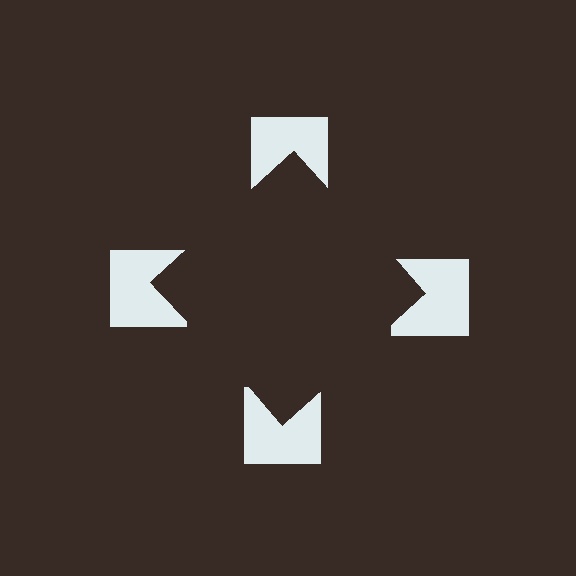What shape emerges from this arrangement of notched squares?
An illusory square — its edges are inferred from the aligned wedge cuts in the notched squares, not physically drawn.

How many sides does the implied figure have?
4 sides.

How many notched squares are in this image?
There are 4 — one at each vertex of the illusory square.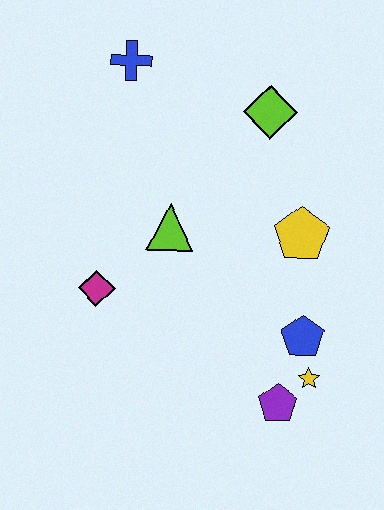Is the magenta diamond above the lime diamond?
No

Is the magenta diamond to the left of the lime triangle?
Yes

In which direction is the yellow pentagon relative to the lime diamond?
The yellow pentagon is below the lime diamond.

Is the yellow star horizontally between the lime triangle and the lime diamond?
No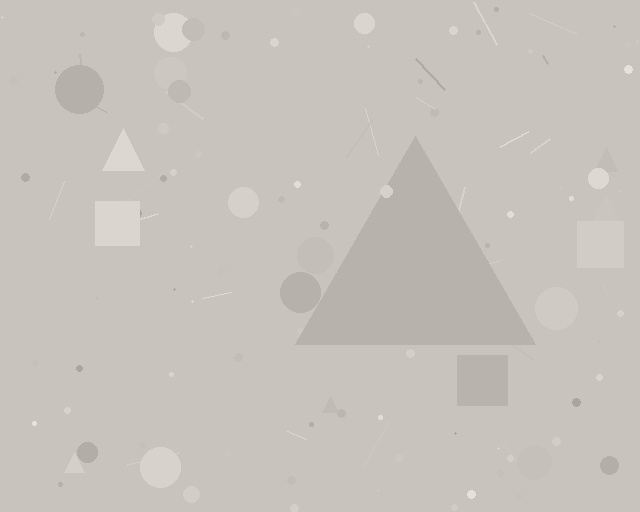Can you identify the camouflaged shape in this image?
The camouflaged shape is a triangle.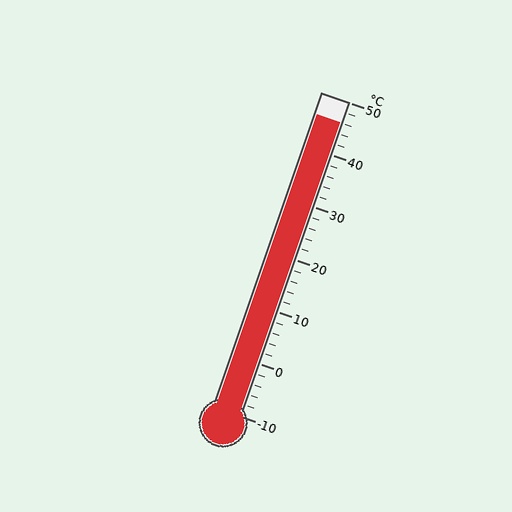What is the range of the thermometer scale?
The thermometer scale ranges from -10°C to 50°C.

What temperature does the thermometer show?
The thermometer shows approximately 46°C.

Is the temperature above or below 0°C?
The temperature is above 0°C.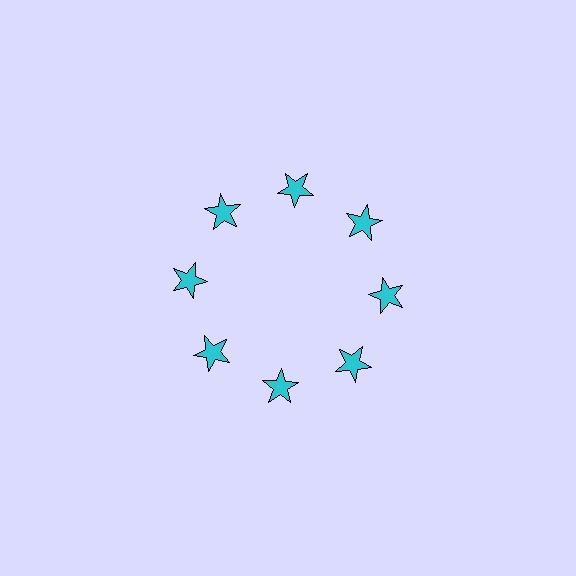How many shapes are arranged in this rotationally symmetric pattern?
There are 8 shapes, arranged in 8 groups of 1.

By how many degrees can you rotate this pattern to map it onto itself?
The pattern maps onto itself every 45 degrees of rotation.